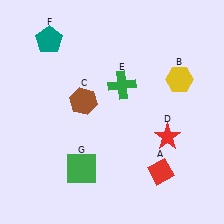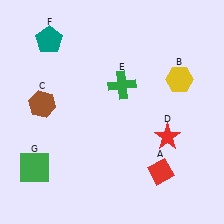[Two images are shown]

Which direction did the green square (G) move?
The green square (G) moved left.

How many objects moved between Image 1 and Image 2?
2 objects moved between the two images.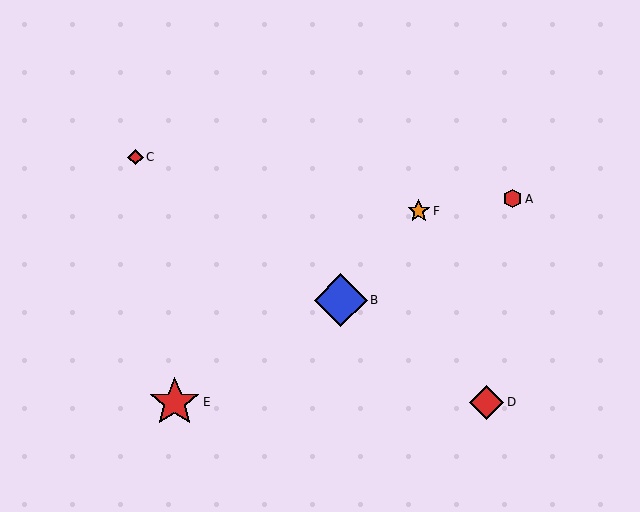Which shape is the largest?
The blue diamond (labeled B) is the largest.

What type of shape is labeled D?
Shape D is a red diamond.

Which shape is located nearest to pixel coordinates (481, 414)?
The red diamond (labeled D) at (487, 402) is nearest to that location.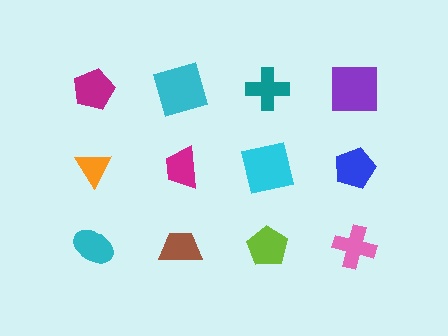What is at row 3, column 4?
A pink cross.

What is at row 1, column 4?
A purple square.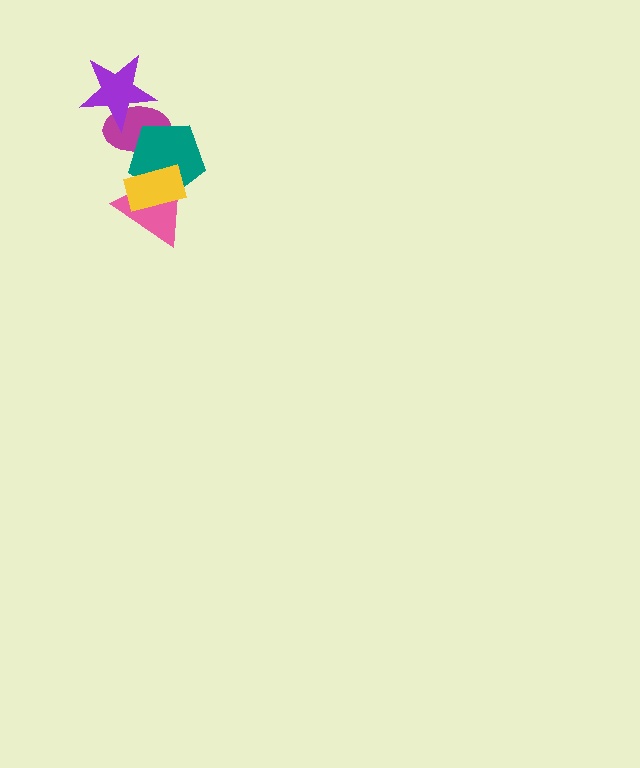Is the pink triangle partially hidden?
Yes, it is partially covered by another shape.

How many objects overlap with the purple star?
1 object overlaps with the purple star.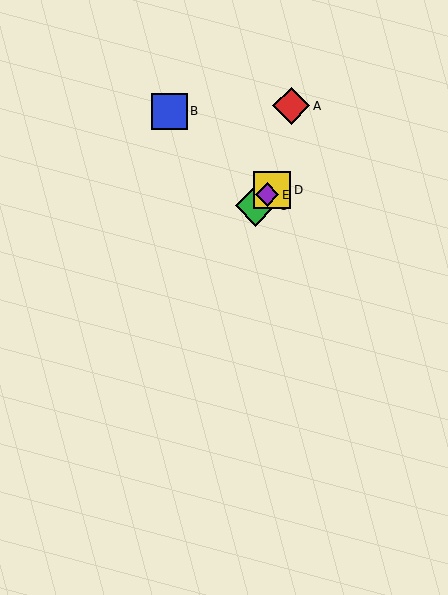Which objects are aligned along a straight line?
Objects C, D, E are aligned along a straight line.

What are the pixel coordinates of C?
Object C is at (256, 206).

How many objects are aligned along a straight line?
3 objects (C, D, E) are aligned along a straight line.